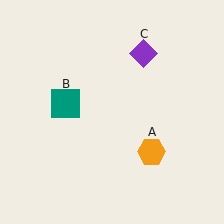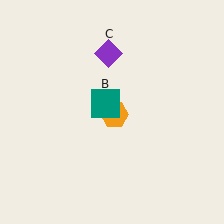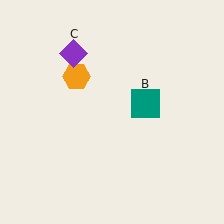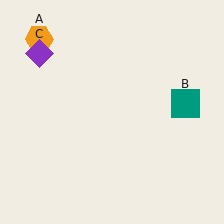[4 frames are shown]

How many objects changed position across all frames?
3 objects changed position: orange hexagon (object A), teal square (object B), purple diamond (object C).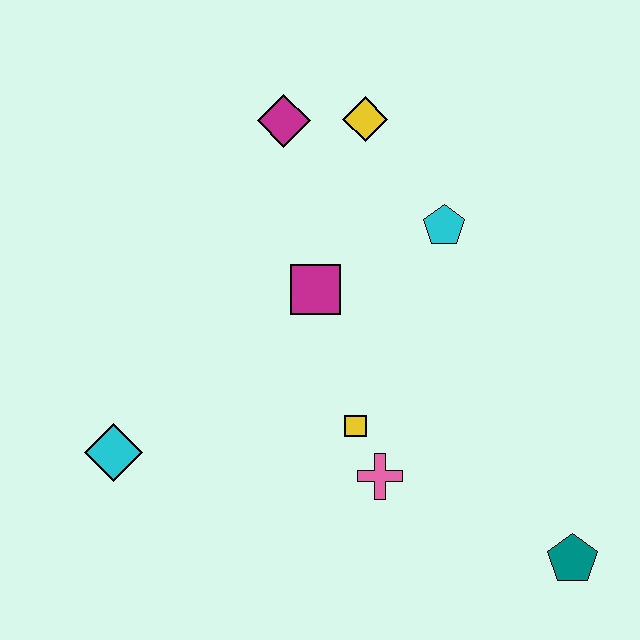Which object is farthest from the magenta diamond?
The teal pentagon is farthest from the magenta diamond.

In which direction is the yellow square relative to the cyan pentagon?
The yellow square is below the cyan pentagon.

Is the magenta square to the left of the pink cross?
Yes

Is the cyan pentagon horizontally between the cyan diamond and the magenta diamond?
No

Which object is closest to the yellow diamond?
The magenta diamond is closest to the yellow diamond.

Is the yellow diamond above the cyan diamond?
Yes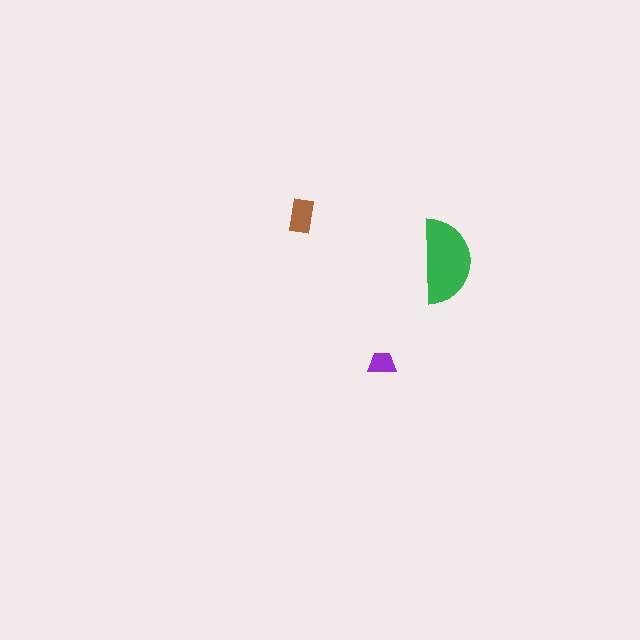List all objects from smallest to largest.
The purple trapezoid, the brown rectangle, the green semicircle.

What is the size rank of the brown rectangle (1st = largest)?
2nd.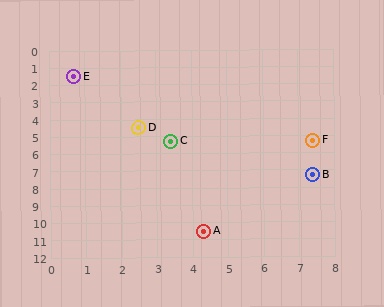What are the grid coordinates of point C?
Point C is at approximately (3.4, 5.3).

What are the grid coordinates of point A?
Point A is at approximately (4.3, 10.5).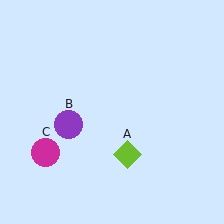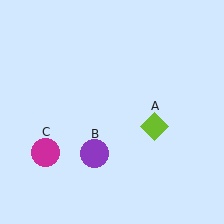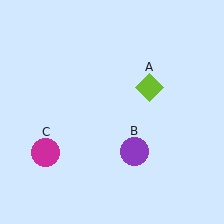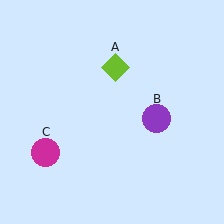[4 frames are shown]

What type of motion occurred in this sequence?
The lime diamond (object A), purple circle (object B) rotated counterclockwise around the center of the scene.